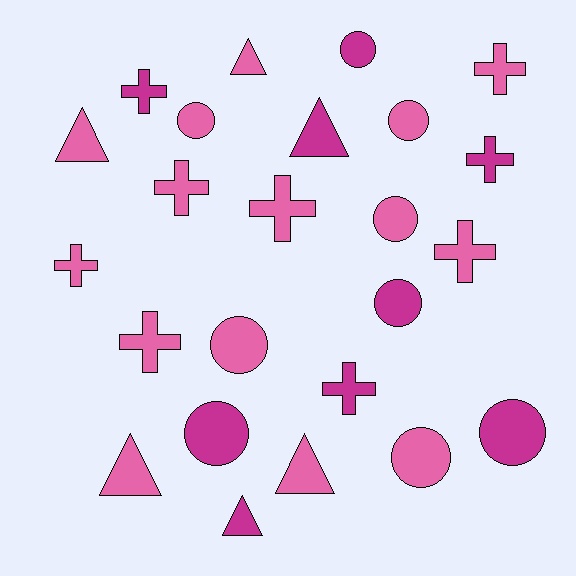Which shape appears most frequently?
Cross, with 9 objects.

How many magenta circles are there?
There are 4 magenta circles.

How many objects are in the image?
There are 24 objects.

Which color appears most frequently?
Pink, with 15 objects.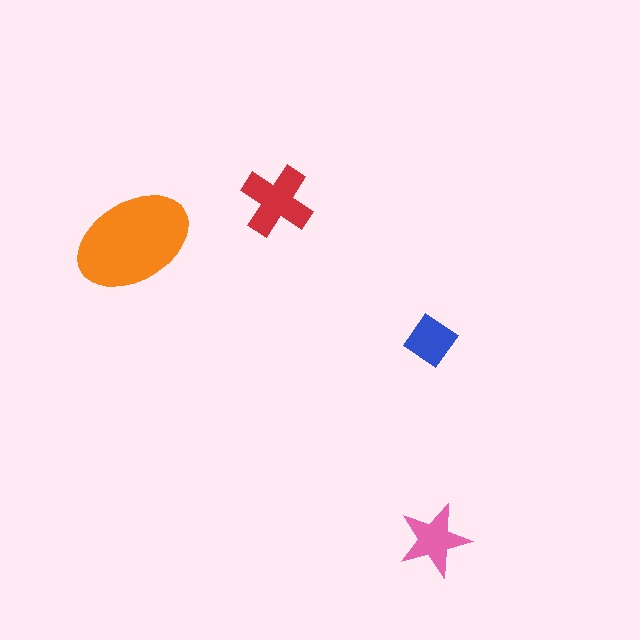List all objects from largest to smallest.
The orange ellipse, the red cross, the pink star, the blue diamond.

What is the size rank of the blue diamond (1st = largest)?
4th.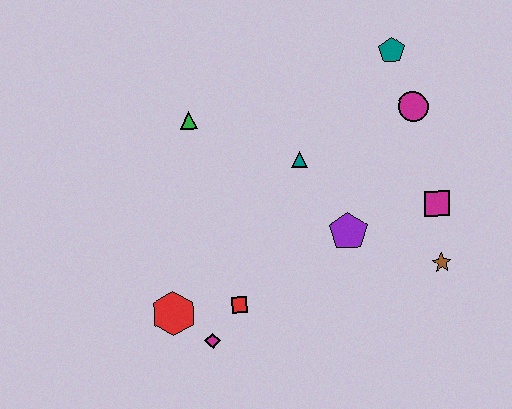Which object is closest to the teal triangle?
The purple pentagon is closest to the teal triangle.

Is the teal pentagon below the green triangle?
No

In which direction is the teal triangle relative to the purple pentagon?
The teal triangle is above the purple pentagon.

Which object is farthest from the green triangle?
The brown star is farthest from the green triangle.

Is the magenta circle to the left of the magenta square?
Yes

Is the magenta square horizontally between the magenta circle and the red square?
No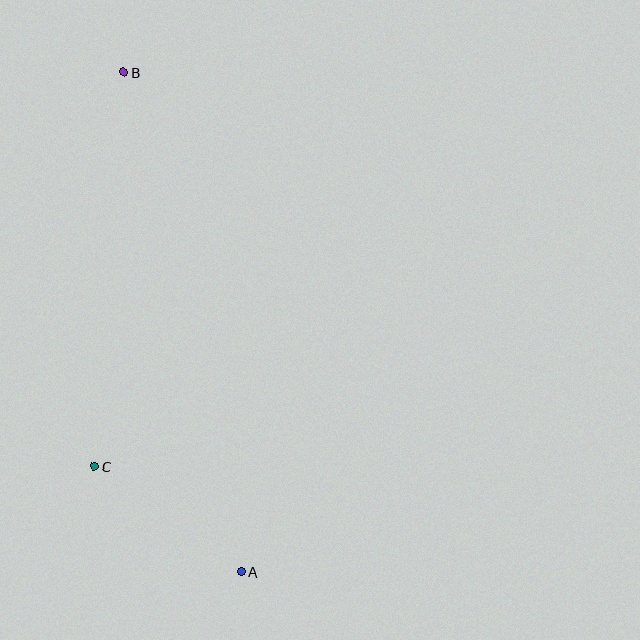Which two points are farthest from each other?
Points A and B are farthest from each other.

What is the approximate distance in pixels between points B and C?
The distance between B and C is approximately 395 pixels.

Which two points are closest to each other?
Points A and C are closest to each other.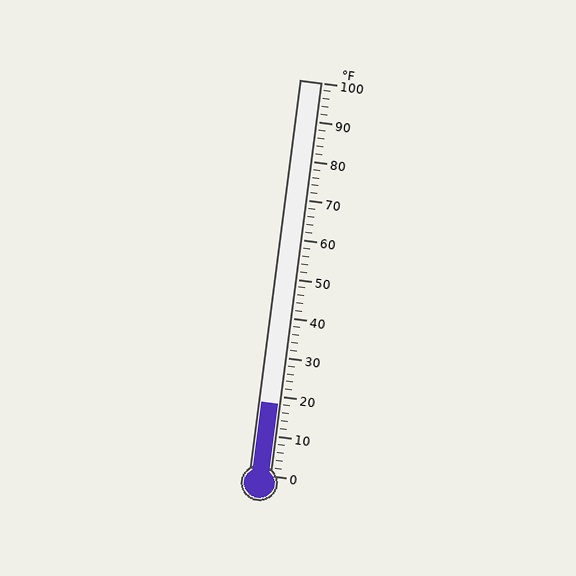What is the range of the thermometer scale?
The thermometer scale ranges from 0°F to 100°F.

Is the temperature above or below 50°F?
The temperature is below 50°F.